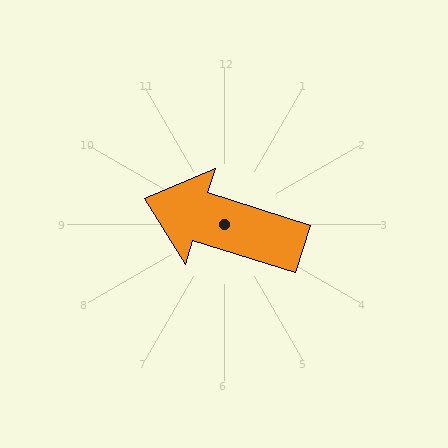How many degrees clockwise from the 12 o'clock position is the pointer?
Approximately 288 degrees.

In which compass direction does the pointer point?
West.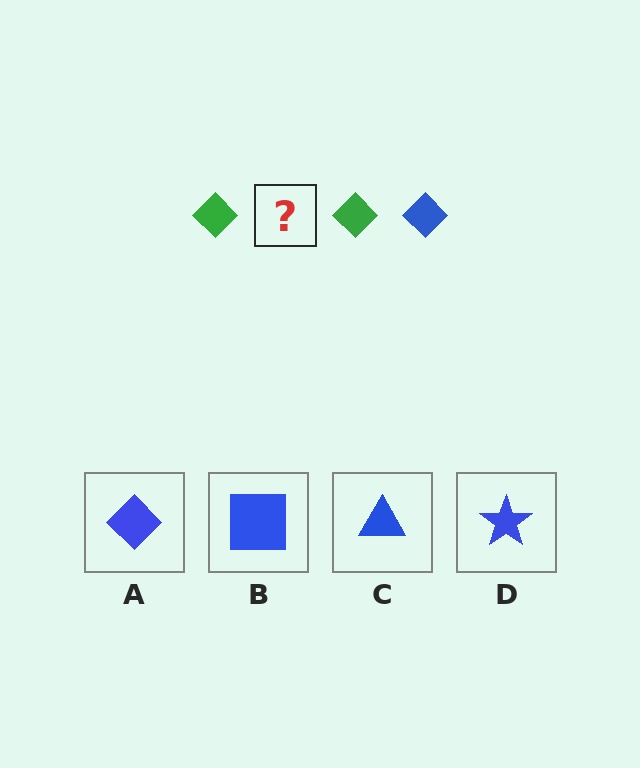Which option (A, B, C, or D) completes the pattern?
A.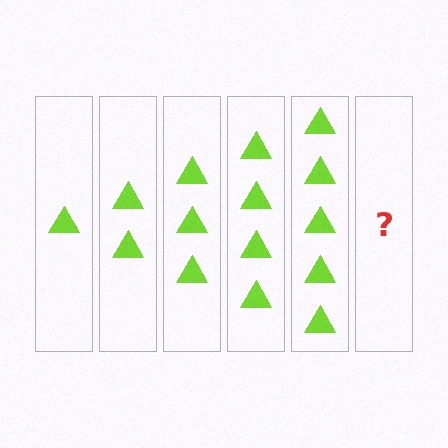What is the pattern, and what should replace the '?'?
The pattern is that each step adds one more triangle. The '?' should be 6 triangles.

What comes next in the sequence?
The next element should be 6 triangles.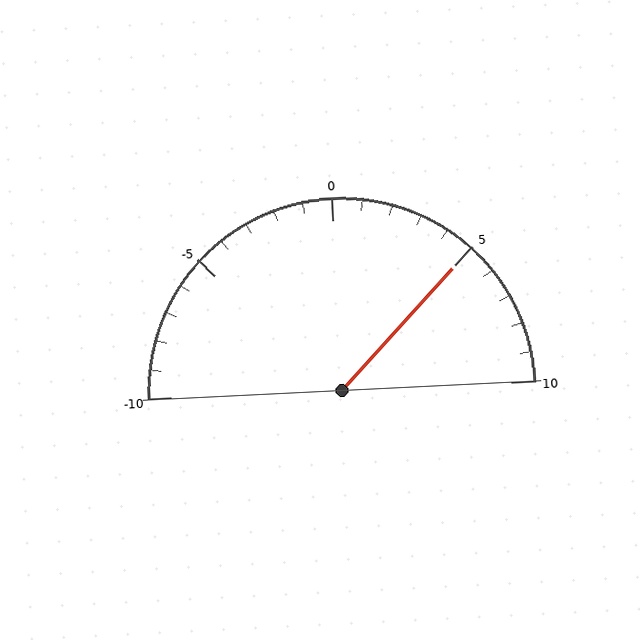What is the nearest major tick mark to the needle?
The nearest major tick mark is 5.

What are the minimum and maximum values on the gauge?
The gauge ranges from -10 to 10.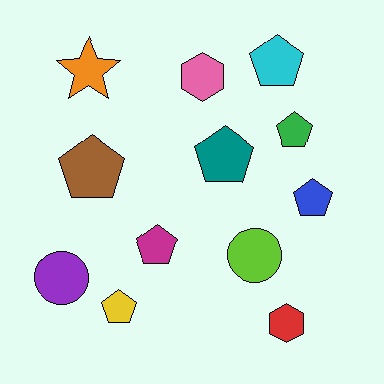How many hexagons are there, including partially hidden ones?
There are 2 hexagons.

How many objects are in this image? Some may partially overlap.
There are 12 objects.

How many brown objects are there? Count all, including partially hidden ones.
There is 1 brown object.